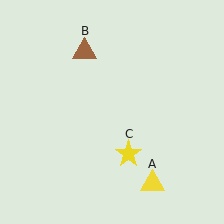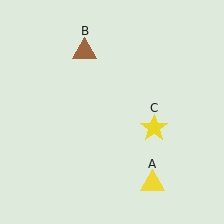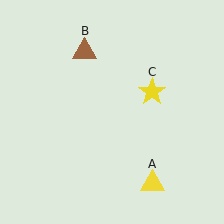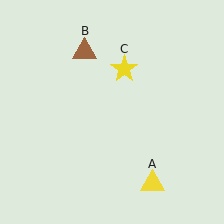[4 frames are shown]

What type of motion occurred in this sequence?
The yellow star (object C) rotated counterclockwise around the center of the scene.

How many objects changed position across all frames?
1 object changed position: yellow star (object C).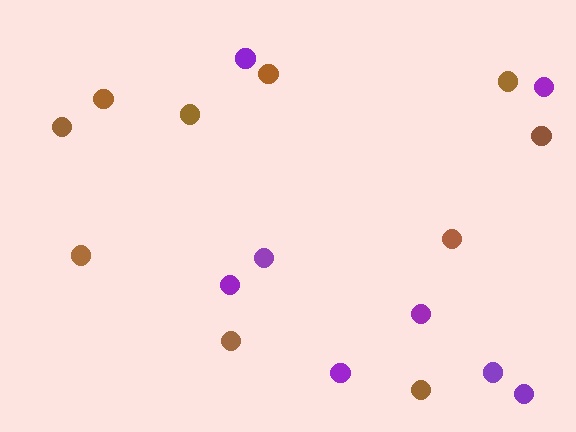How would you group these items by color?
There are 2 groups: one group of purple circles (8) and one group of brown circles (10).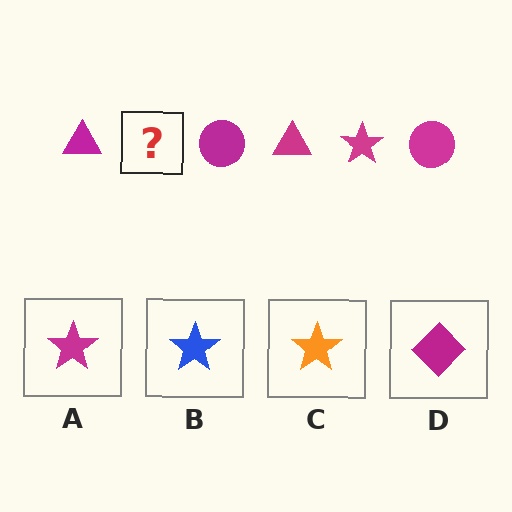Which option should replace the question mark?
Option A.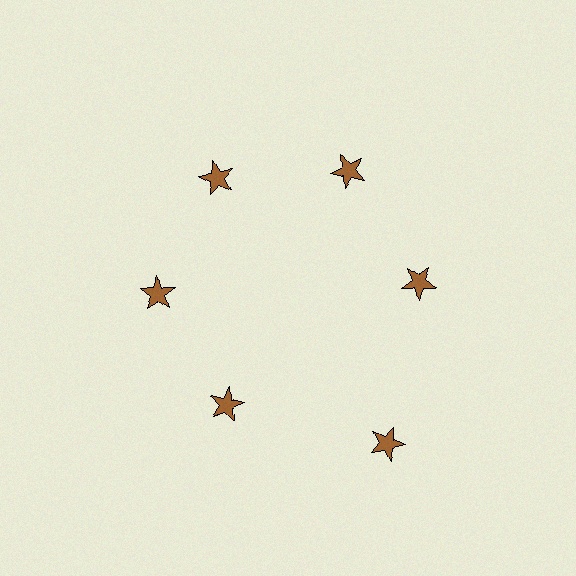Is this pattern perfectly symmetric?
No. The 6 brown stars are arranged in a ring, but one element near the 5 o'clock position is pushed outward from the center, breaking the 6-fold rotational symmetry.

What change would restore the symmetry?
The symmetry would be restored by moving it inward, back onto the ring so that all 6 stars sit at equal angles and equal distance from the center.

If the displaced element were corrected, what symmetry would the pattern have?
It would have 6-fold rotational symmetry — the pattern would map onto itself every 60 degrees.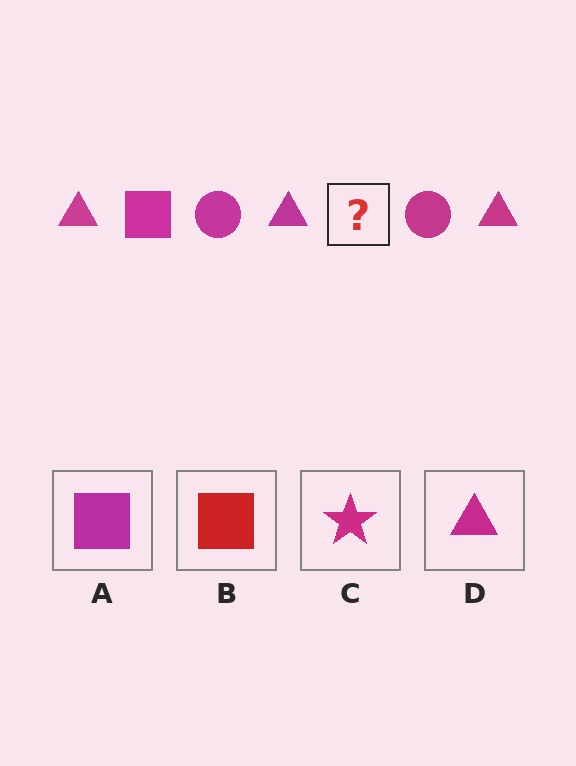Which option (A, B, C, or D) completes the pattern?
A.